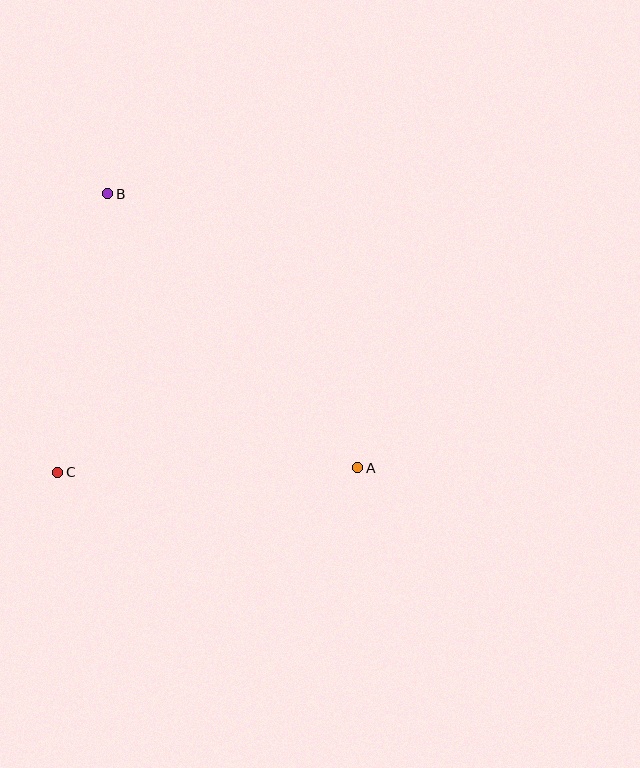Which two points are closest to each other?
Points B and C are closest to each other.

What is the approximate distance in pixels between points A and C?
The distance between A and C is approximately 300 pixels.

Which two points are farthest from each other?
Points A and B are farthest from each other.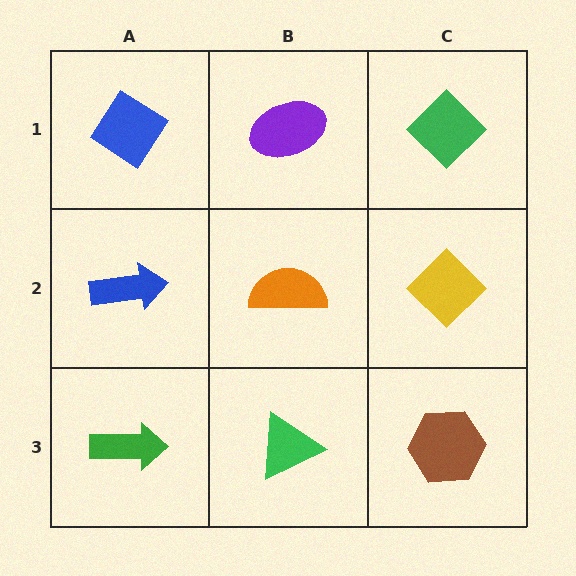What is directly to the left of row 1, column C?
A purple ellipse.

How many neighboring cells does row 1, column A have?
2.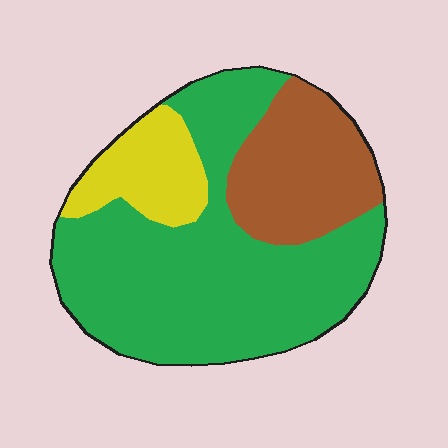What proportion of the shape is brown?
Brown covers around 25% of the shape.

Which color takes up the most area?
Green, at roughly 60%.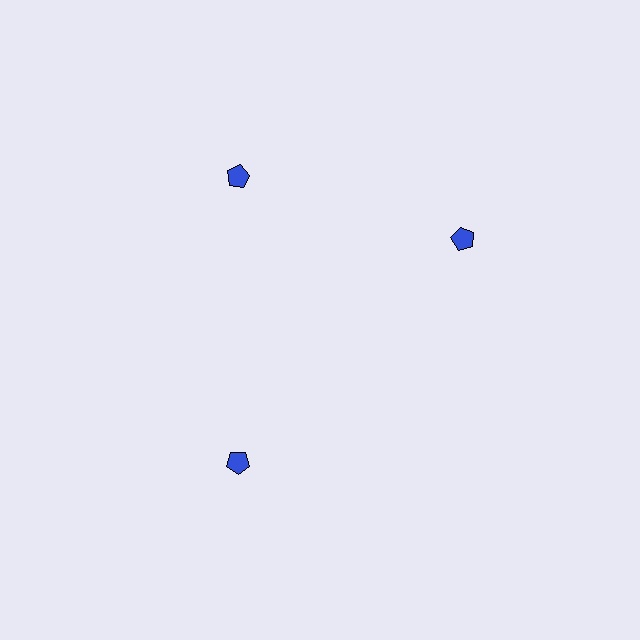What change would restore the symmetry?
The symmetry would be restored by rotating it back into even spacing with its neighbors so that all 3 pentagons sit at equal angles and equal distance from the center.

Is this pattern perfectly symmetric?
No. The 3 blue pentagons are arranged in a ring, but one element near the 3 o'clock position is rotated out of alignment along the ring, breaking the 3-fold rotational symmetry.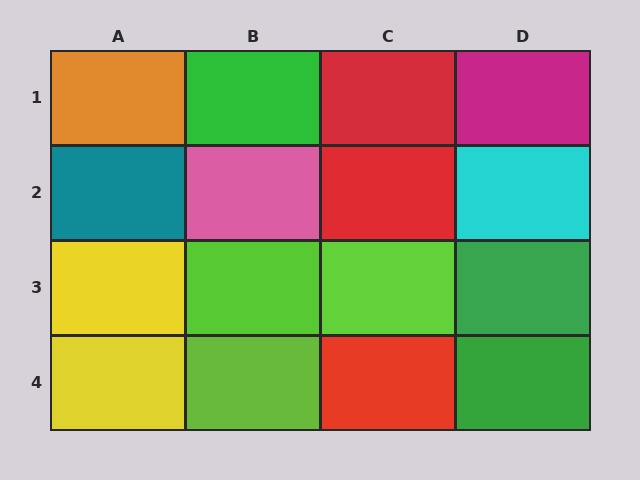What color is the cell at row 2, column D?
Cyan.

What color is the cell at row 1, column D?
Magenta.